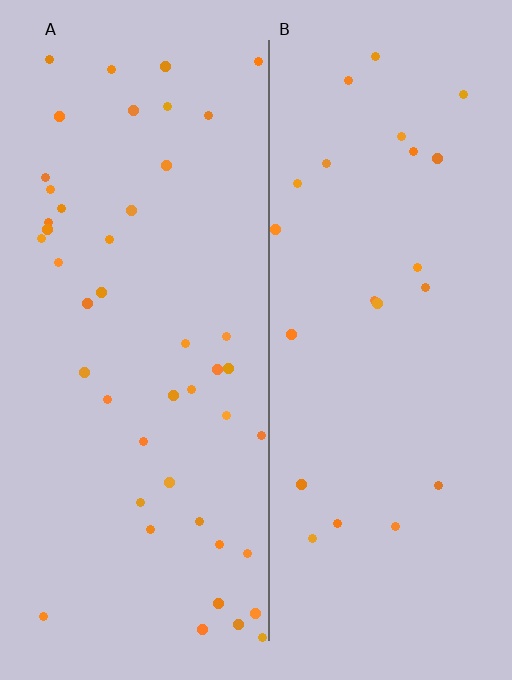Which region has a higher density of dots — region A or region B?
A (the left).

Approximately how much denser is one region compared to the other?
Approximately 2.0× — region A over region B.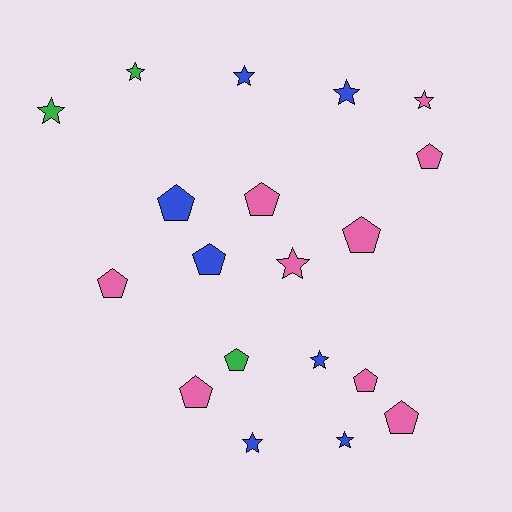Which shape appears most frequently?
Pentagon, with 10 objects.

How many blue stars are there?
There are 5 blue stars.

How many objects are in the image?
There are 19 objects.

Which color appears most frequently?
Pink, with 9 objects.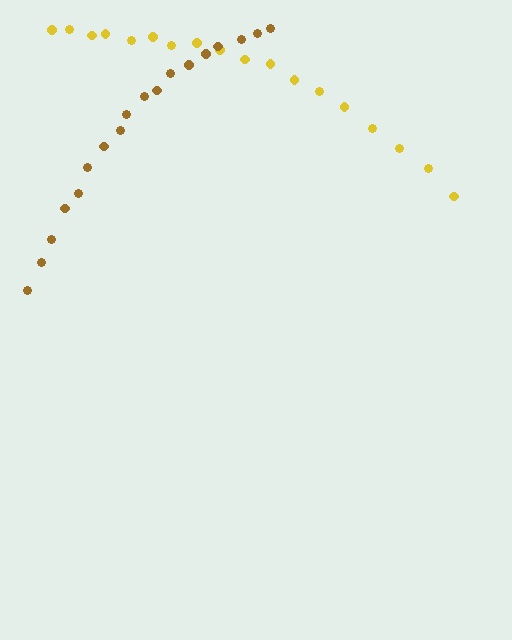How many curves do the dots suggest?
There are 2 distinct paths.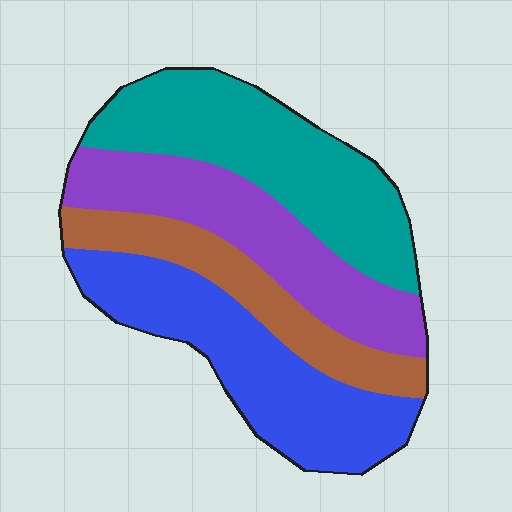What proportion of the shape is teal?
Teal covers 30% of the shape.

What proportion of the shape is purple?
Purple takes up less than a quarter of the shape.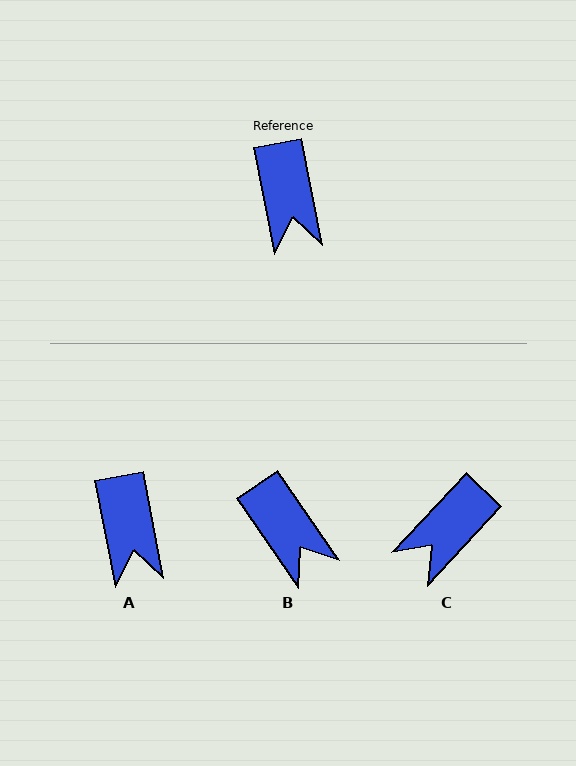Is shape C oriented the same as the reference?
No, it is off by about 54 degrees.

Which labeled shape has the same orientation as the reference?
A.